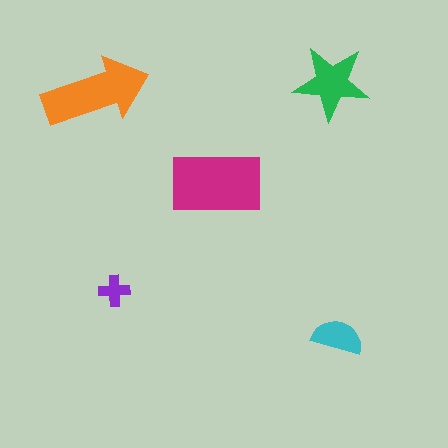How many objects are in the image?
There are 5 objects in the image.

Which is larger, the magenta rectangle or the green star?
The magenta rectangle.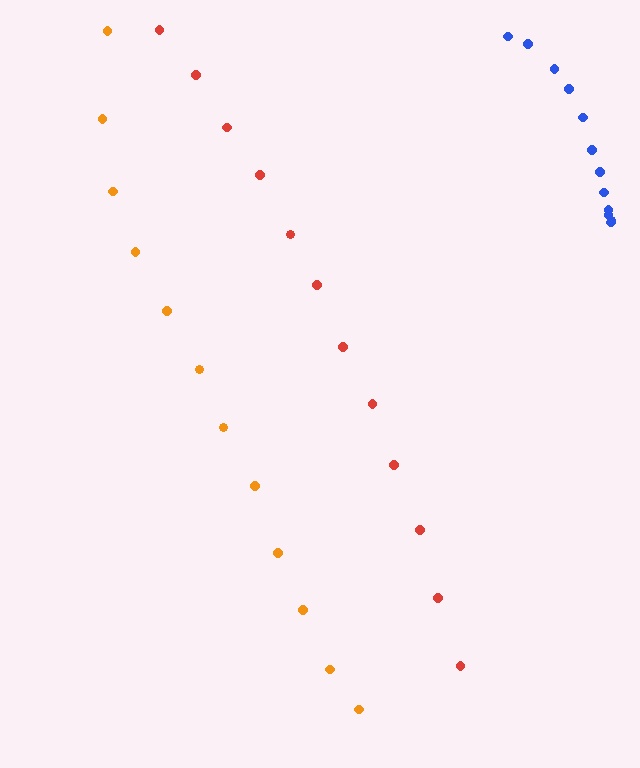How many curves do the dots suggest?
There are 3 distinct paths.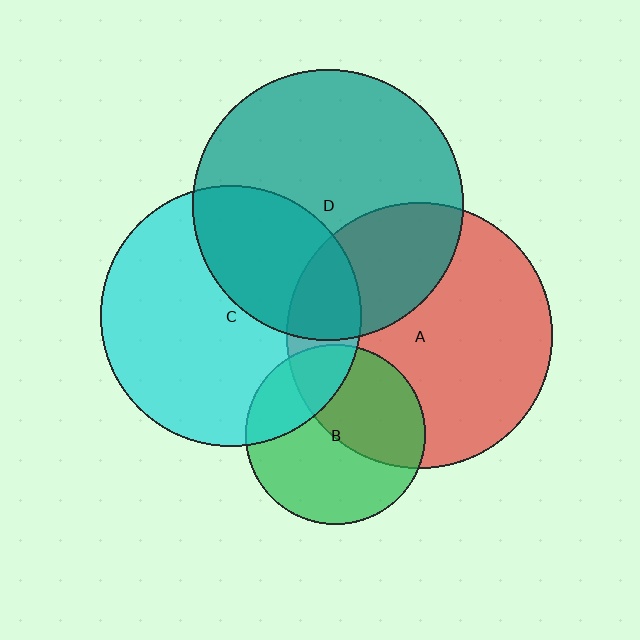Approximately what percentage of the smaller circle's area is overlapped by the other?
Approximately 15%.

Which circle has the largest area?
Circle D (teal).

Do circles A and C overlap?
Yes.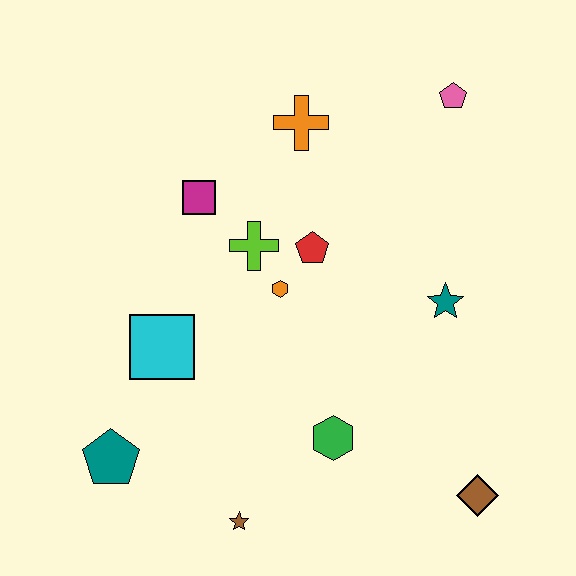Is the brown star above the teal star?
No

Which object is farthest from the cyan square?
The pink pentagon is farthest from the cyan square.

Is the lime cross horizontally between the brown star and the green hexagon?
Yes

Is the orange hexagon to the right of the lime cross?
Yes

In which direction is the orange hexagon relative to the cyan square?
The orange hexagon is to the right of the cyan square.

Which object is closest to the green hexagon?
The brown star is closest to the green hexagon.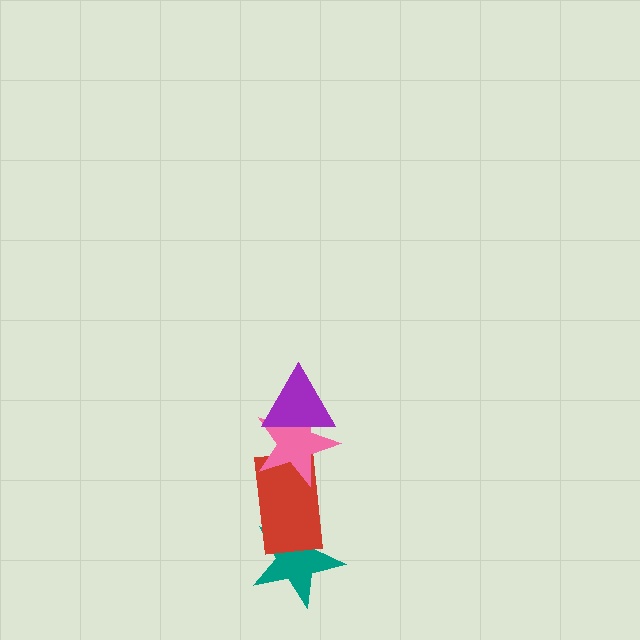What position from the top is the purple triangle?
The purple triangle is 1st from the top.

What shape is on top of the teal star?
The red rectangle is on top of the teal star.